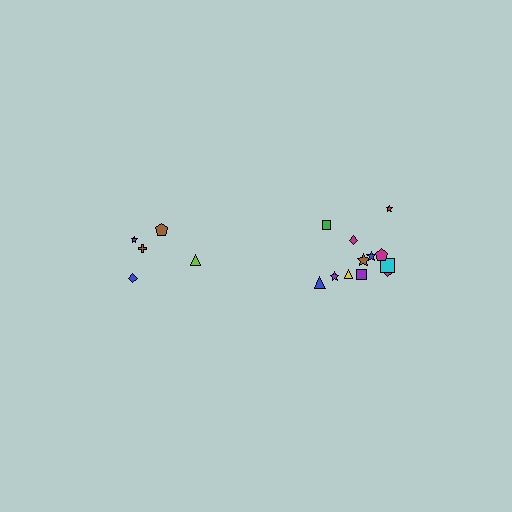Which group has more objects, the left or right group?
The right group.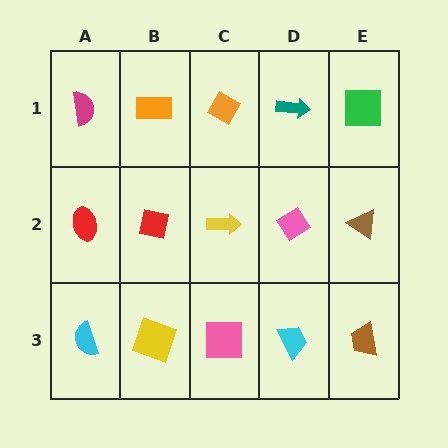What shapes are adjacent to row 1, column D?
A pink diamond (row 2, column D), an orange diamond (row 1, column C), a green square (row 1, column E).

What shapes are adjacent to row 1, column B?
A red square (row 2, column B), a magenta semicircle (row 1, column A), an orange diamond (row 1, column C).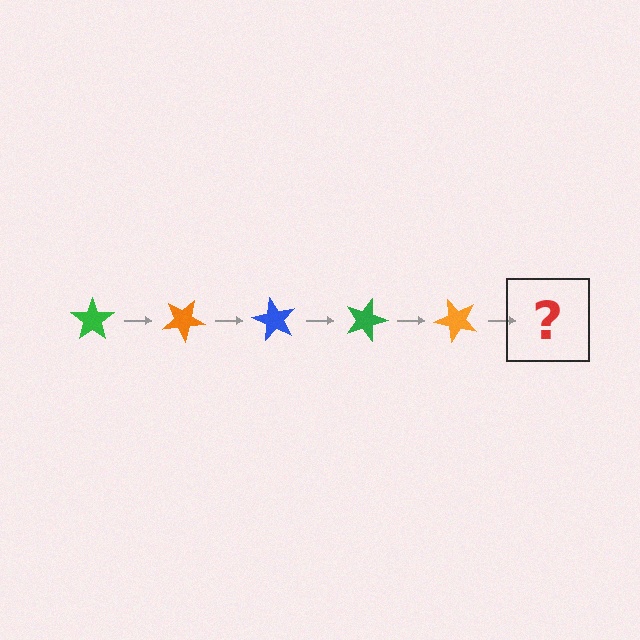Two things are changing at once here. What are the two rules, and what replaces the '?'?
The two rules are that it rotates 30 degrees each step and the color cycles through green, orange, and blue. The '?' should be a blue star, rotated 150 degrees from the start.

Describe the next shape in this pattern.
It should be a blue star, rotated 150 degrees from the start.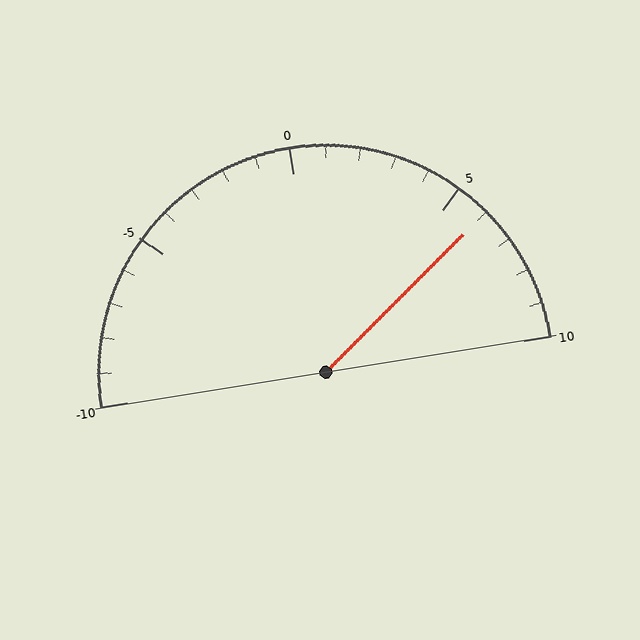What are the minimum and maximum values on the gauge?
The gauge ranges from -10 to 10.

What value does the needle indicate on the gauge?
The needle indicates approximately 6.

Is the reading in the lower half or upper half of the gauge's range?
The reading is in the upper half of the range (-10 to 10).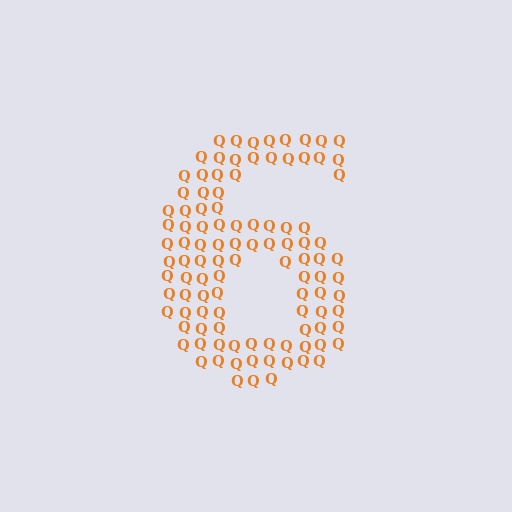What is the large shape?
The large shape is the digit 6.